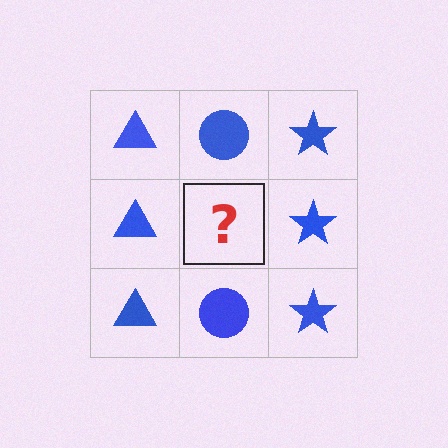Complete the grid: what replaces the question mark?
The question mark should be replaced with a blue circle.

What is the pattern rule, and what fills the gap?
The rule is that each column has a consistent shape. The gap should be filled with a blue circle.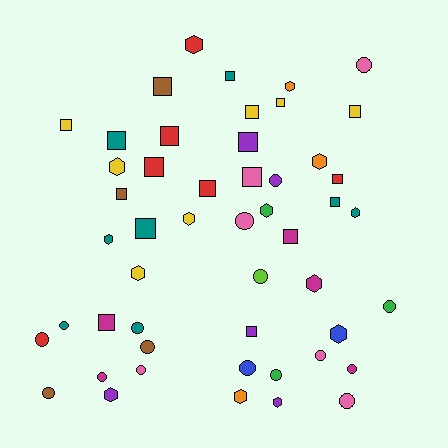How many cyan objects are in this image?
There are no cyan objects.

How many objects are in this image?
There are 50 objects.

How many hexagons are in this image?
There are 14 hexagons.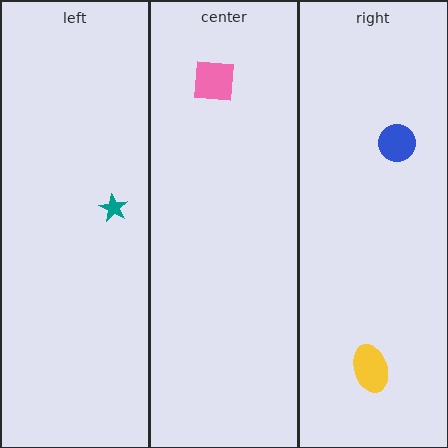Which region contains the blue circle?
The right region.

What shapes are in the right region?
The yellow ellipse, the blue circle.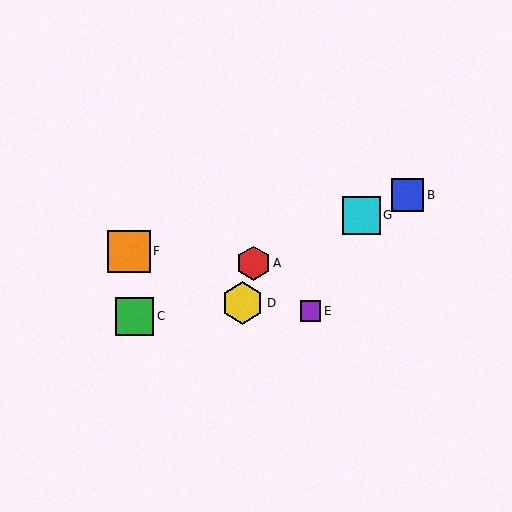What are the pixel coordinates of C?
Object C is at (135, 316).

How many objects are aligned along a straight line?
4 objects (A, B, C, G) are aligned along a straight line.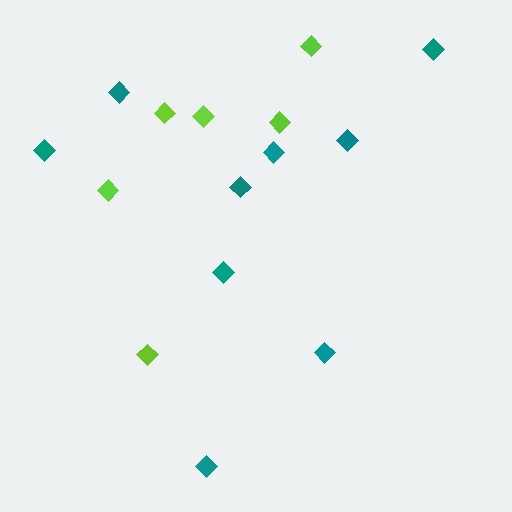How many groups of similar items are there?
There are 2 groups: one group of lime diamonds (6) and one group of teal diamonds (9).